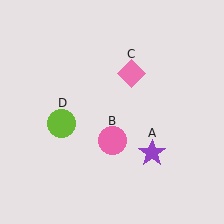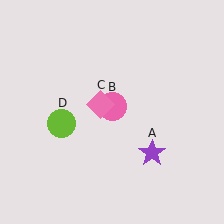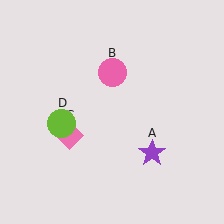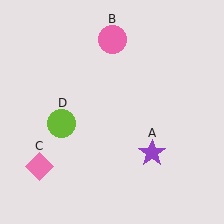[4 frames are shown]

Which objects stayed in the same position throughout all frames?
Purple star (object A) and lime circle (object D) remained stationary.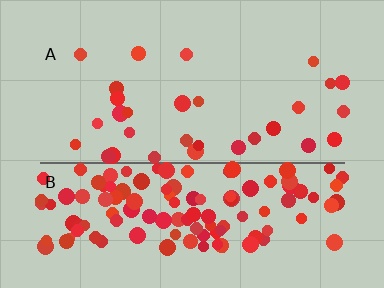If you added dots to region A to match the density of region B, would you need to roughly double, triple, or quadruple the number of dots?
Approximately quadruple.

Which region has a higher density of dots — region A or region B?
B (the bottom).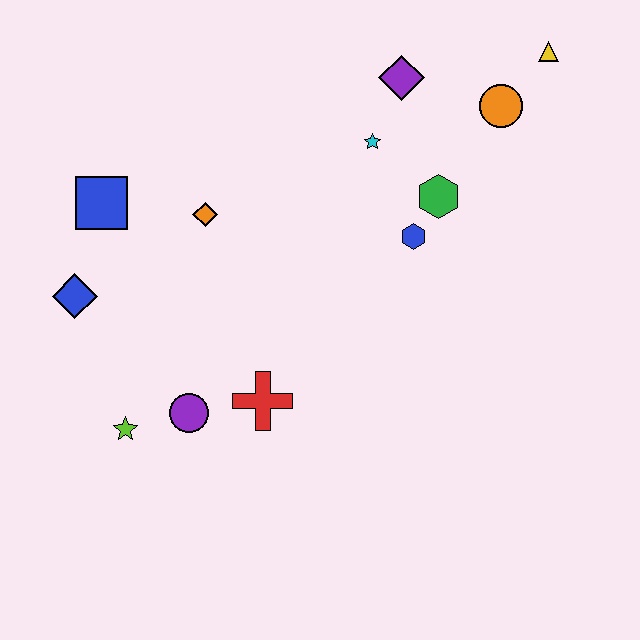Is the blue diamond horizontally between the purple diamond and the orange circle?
No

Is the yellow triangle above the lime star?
Yes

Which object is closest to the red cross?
The purple circle is closest to the red cross.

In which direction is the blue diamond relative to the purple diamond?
The blue diamond is to the left of the purple diamond.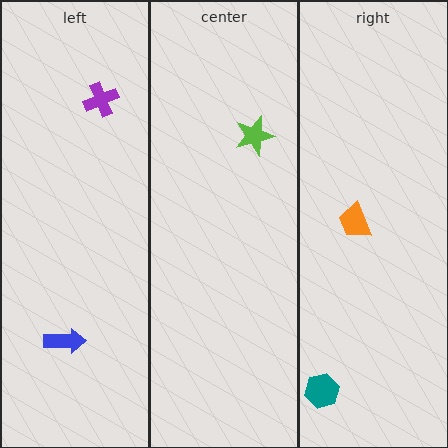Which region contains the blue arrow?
The left region.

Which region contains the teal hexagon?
The right region.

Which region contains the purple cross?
The left region.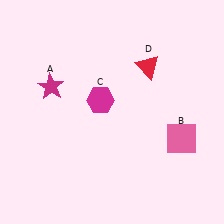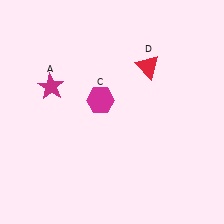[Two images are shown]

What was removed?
The pink square (B) was removed in Image 2.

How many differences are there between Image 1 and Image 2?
There is 1 difference between the two images.